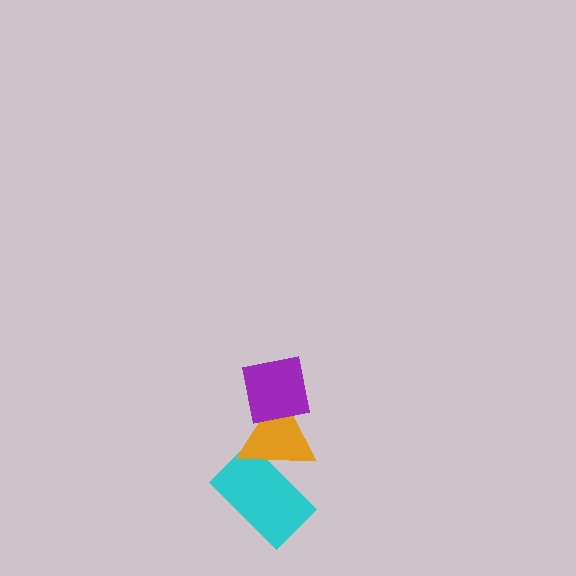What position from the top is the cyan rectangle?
The cyan rectangle is 3rd from the top.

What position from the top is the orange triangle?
The orange triangle is 2nd from the top.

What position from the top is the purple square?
The purple square is 1st from the top.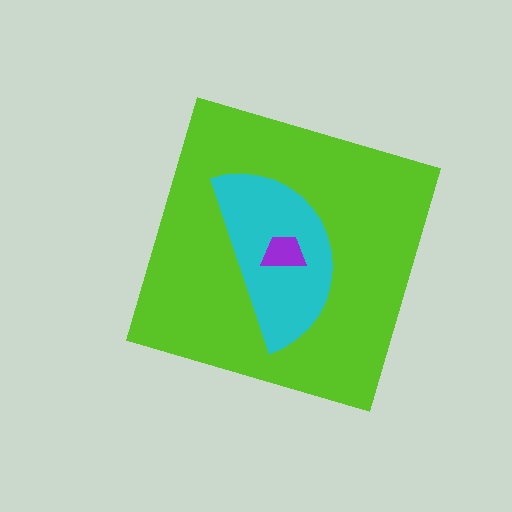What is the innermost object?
The purple trapezoid.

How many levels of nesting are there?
3.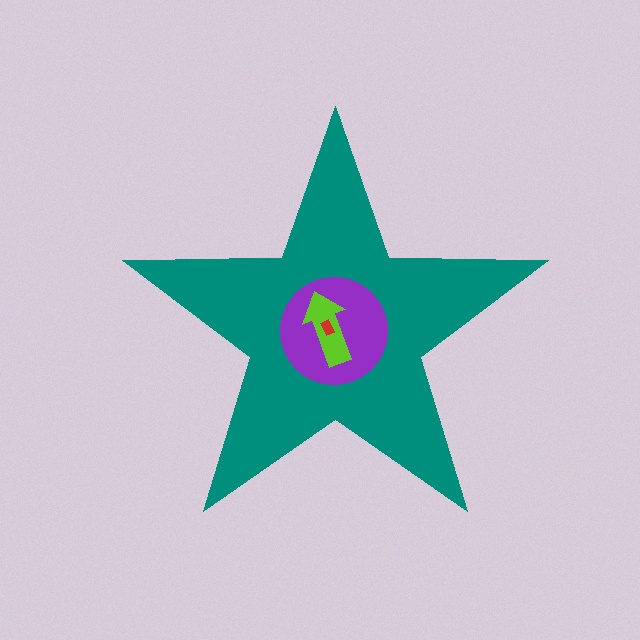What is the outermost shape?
The teal star.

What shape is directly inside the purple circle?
The lime arrow.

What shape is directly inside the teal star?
The purple circle.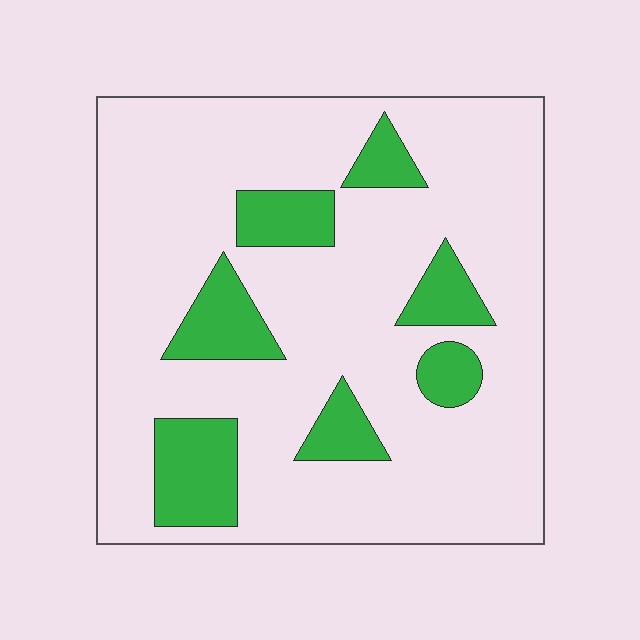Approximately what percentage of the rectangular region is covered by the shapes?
Approximately 20%.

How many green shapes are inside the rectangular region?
7.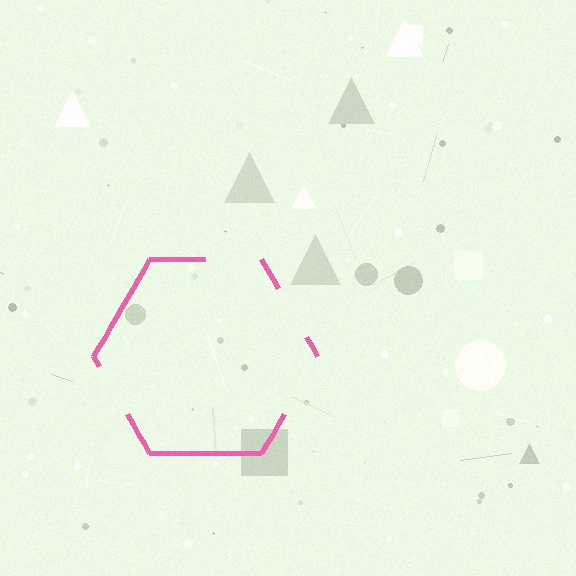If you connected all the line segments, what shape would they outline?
They would outline a hexagon.